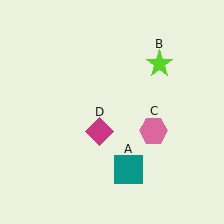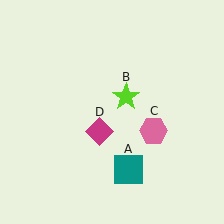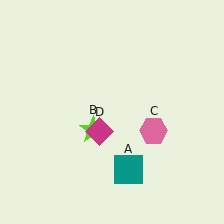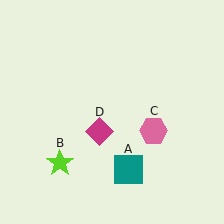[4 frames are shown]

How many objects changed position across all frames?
1 object changed position: lime star (object B).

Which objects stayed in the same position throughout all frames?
Teal square (object A) and pink hexagon (object C) and magenta diamond (object D) remained stationary.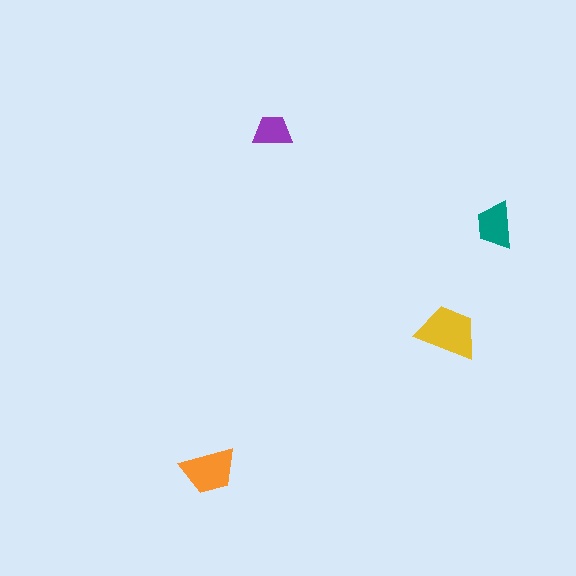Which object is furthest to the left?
The orange trapezoid is leftmost.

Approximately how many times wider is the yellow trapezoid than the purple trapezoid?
About 1.5 times wider.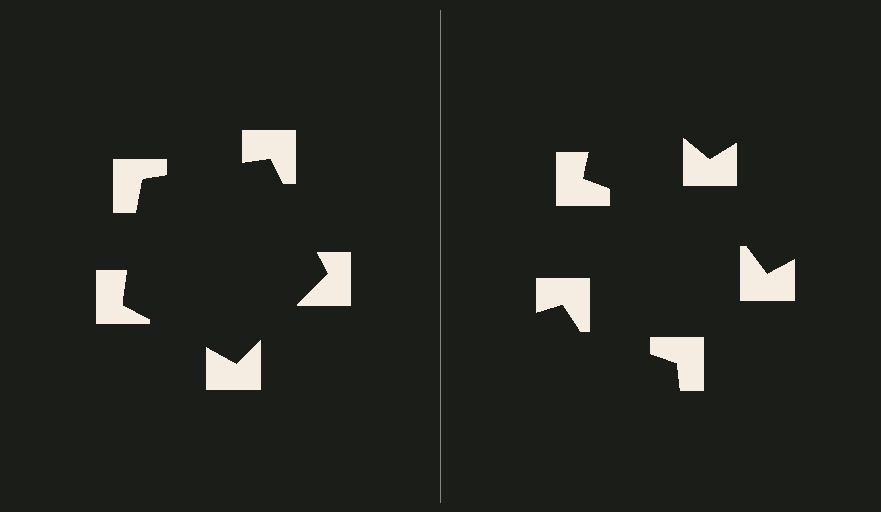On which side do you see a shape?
An illusory pentagon appears on the left side. On the right side the wedge cuts are rotated, so no coherent shape forms.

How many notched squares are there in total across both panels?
10 — 5 on each side.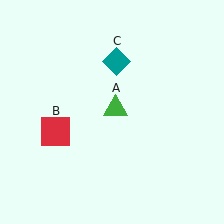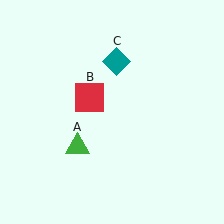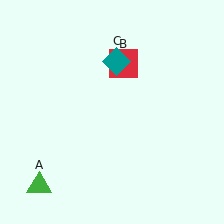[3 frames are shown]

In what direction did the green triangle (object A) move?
The green triangle (object A) moved down and to the left.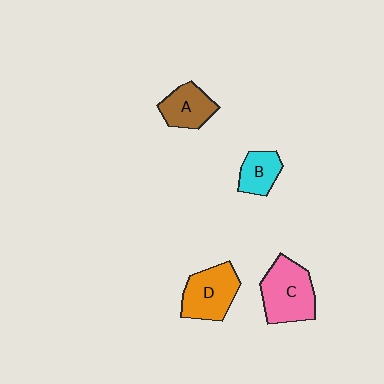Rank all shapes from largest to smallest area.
From largest to smallest: C (pink), D (orange), A (brown), B (cyan).